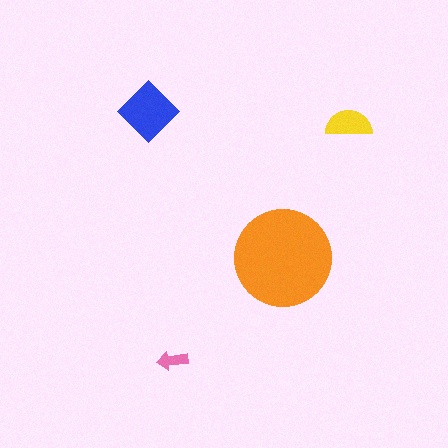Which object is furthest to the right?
The yellow semicircle is rightmost.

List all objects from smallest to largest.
The pink arrow, the yellow semicircle, the blue diamond, the orange circle.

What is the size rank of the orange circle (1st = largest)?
1st.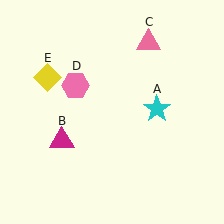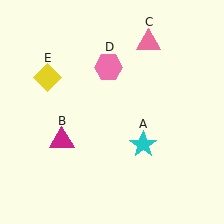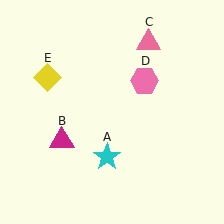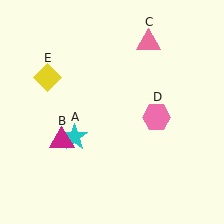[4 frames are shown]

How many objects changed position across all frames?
2 objects changed position: cyan star (object A), pink hexagon (object D).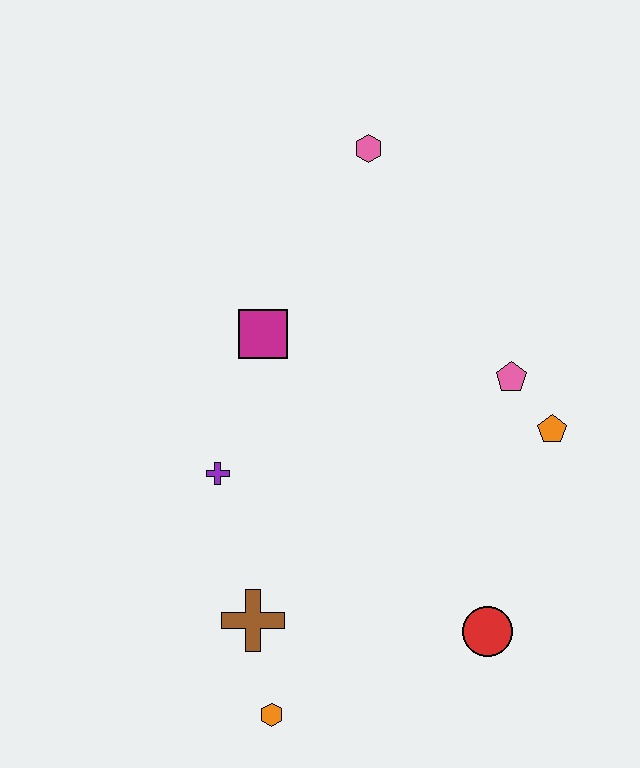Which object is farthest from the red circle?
The pink hexagon is farthest from the red circle.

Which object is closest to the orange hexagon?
The brown cross is closest to the orange hexagon.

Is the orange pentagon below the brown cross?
No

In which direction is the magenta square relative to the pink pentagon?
The magenta square is to the left of the pink pentagon.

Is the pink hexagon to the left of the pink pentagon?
Yes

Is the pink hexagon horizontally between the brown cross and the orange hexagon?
No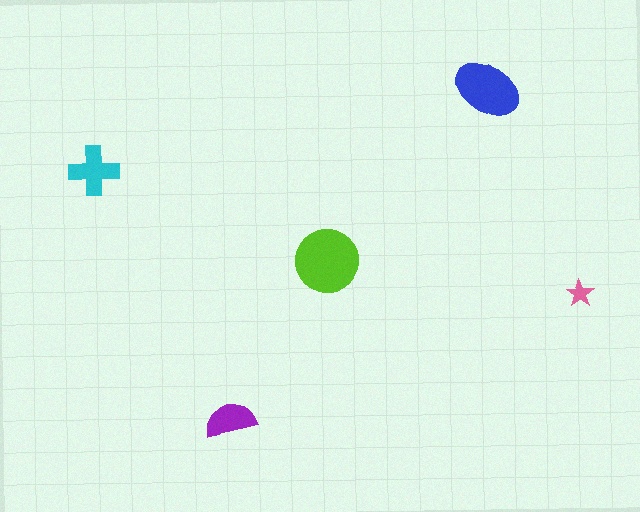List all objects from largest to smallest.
The lime circle, the blue ellipse, the cyan cross, the purple semicircle, the pink star.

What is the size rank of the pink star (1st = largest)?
5th.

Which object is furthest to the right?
The pink star is rightmost.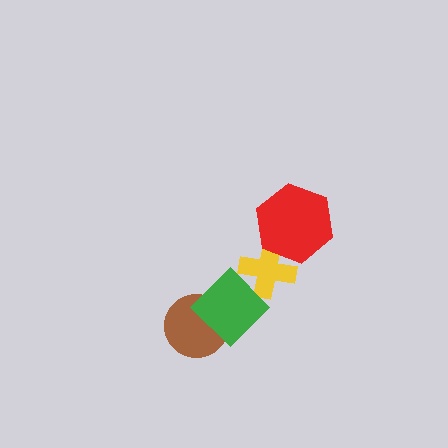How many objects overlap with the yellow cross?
2 objects overlap with the yellow cross.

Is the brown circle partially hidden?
Yes, it is partially covered by another shape.